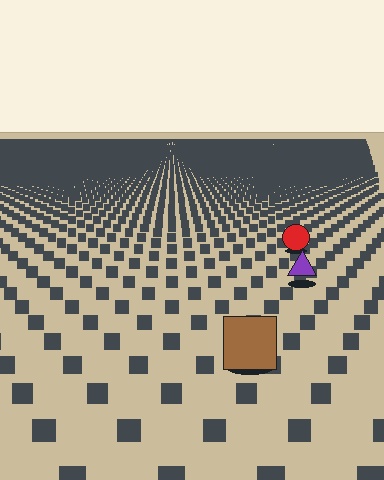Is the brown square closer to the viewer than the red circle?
Yes. The brown square is closer — you can tell from the texture gradient: the ground texture is coarser near it.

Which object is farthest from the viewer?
The red circle is farthest from the viewer. It appears smaller and the ground texture around it is denser.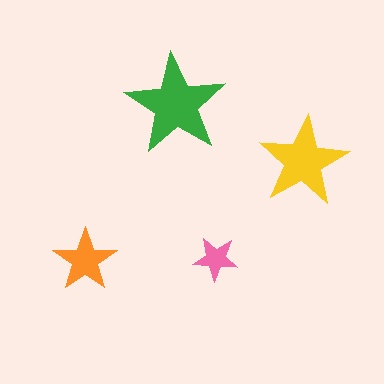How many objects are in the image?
There are 4 objects in the image.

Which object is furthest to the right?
The yellow star is rightmost.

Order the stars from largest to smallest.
the green one, the yellow one, the orange one, the pink one.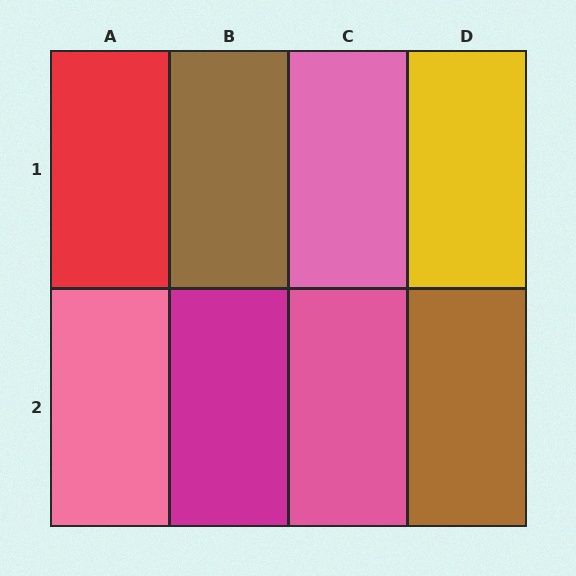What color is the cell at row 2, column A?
Pink.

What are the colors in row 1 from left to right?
Red, brown, pink, yellow.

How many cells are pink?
3 cells are pink.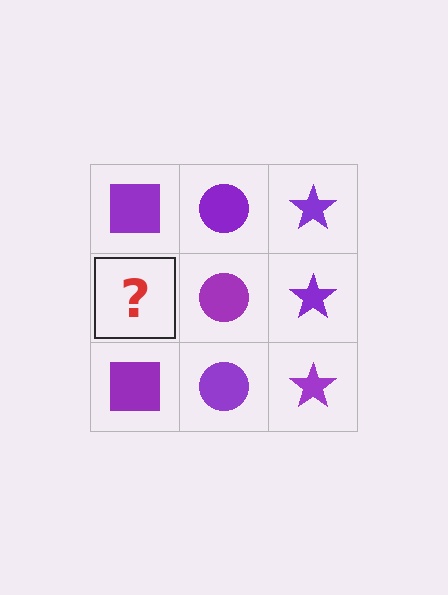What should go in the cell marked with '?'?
The missing cell should contain a purple square.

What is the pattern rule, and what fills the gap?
The rule is that each column has a consistent shape. The gap should be filled with a purple square.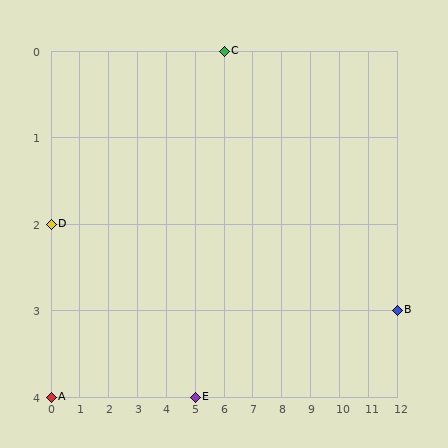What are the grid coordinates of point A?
Point A is at grid coordinates (0, 4).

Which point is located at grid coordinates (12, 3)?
Point B is at (12, 3).